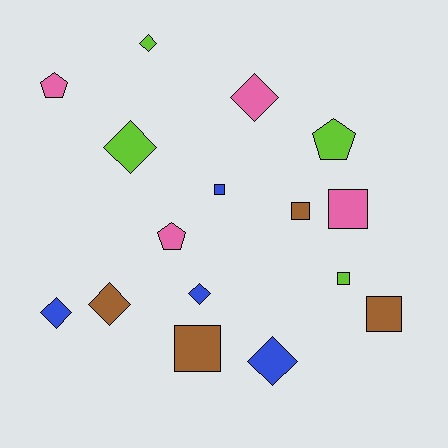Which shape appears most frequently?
Diamond, with 7 objects.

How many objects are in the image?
There are 16 objects.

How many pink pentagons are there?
There are 2 pink pentagons.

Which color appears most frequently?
Blue, with 4 objects.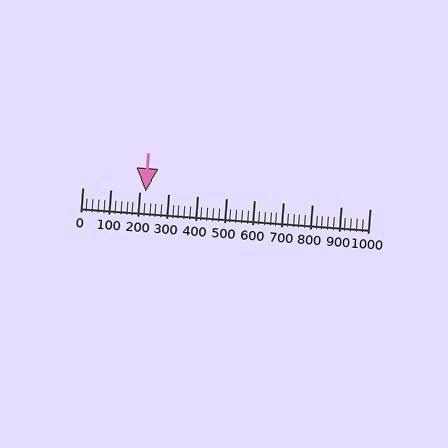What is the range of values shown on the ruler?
The ruler shows values from 0 to 1000.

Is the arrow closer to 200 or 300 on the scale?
The arrow is closer to 200.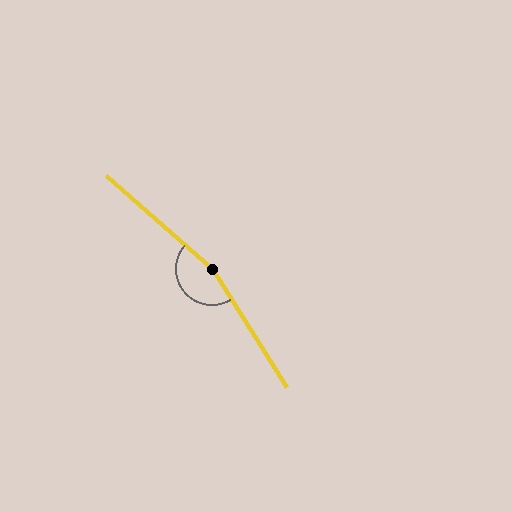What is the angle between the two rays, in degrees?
Approximately 163 degrees.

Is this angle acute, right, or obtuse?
It is obtuse.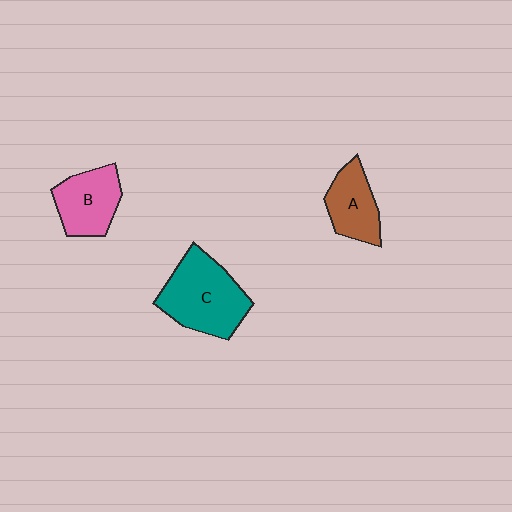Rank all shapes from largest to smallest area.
From largest to smallest: C (teal), B (pink), A (brown).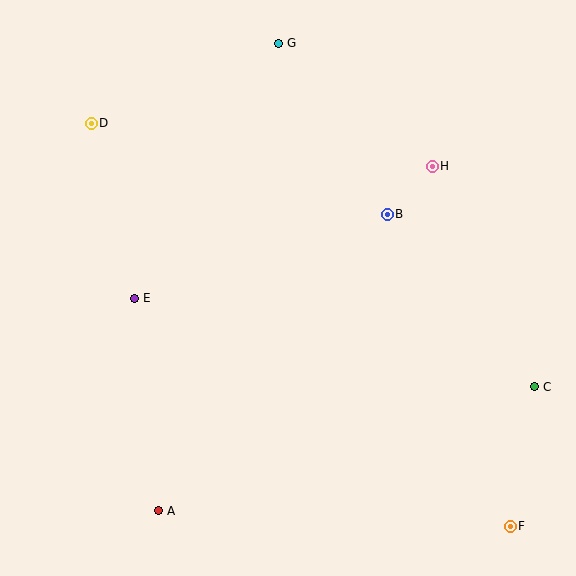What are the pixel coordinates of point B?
Point B is at (387, 214).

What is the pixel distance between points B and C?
The distance between B and C is 227 pixels.